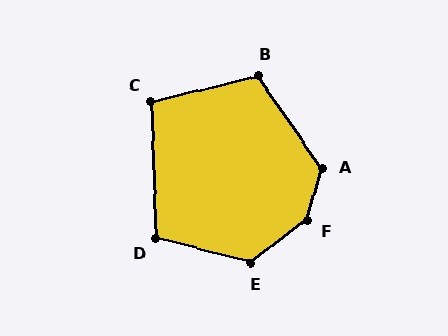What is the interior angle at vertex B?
Approximately 111 degrees (obtuse).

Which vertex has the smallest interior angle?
C, at approximately 102 degrees.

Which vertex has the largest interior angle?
F, at approximately 143 degrees.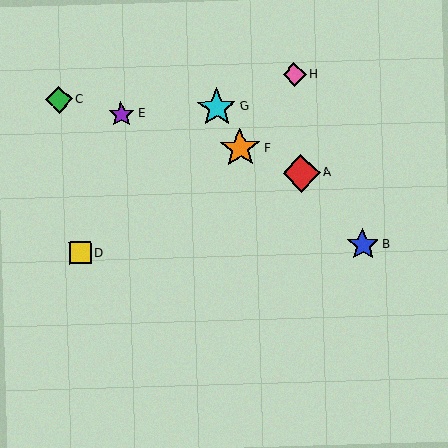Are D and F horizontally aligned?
No, D is at y≈253 and F is at y≈148.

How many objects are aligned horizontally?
2 objects (B, D) are aligned horizontally.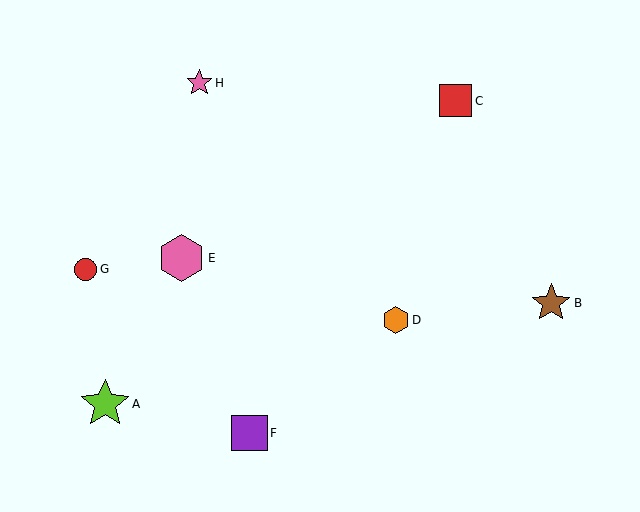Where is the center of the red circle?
The center of the red circle is at (85, 269).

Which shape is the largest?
The lime star (labeled A) is the largest.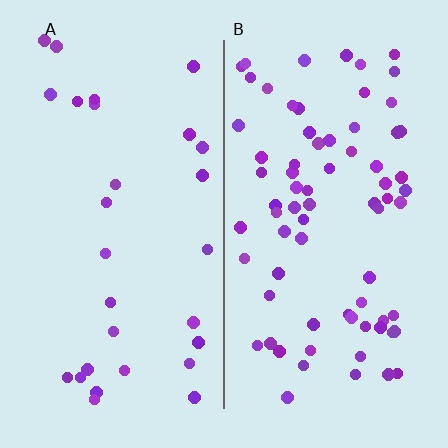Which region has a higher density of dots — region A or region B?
B (the right).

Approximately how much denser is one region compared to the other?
Approximately 2.6× — region B over region A.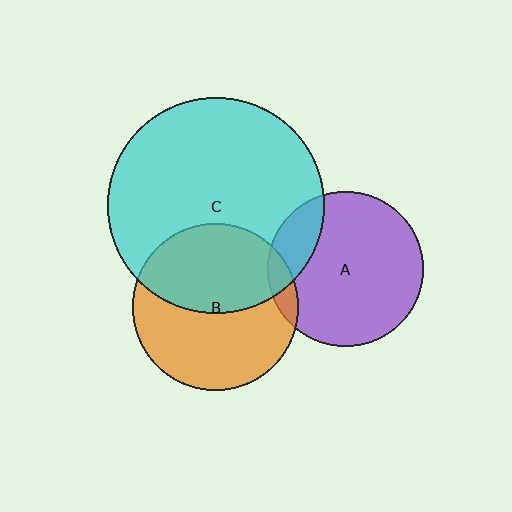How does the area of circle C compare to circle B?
Approximately 1.7 times.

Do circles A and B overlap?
Yes.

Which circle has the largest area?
Circle C (cyan).